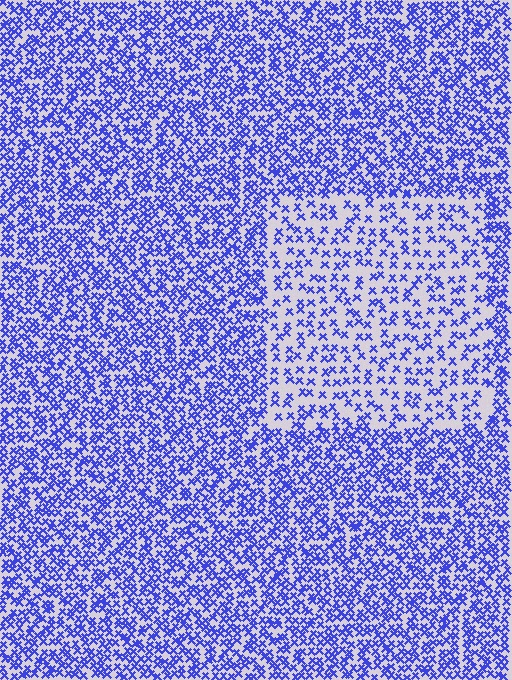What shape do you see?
I see a rectangle.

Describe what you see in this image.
The image contains small blue elements arranged at two different densities. A rectangle-shaped region is visible where the elements are less densely packed than the surrounding area.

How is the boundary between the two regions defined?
The boundary is defined by a change in element density (approximately 2.1x ratio). All elements are the same color, size, and shape.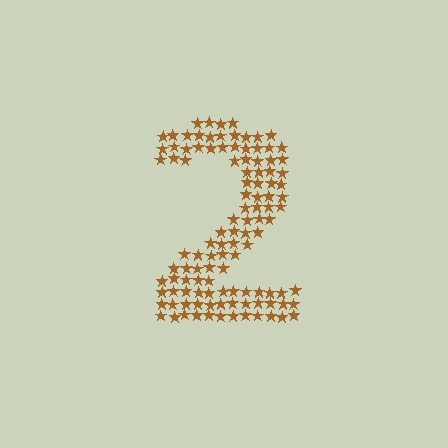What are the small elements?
The small elements are stars.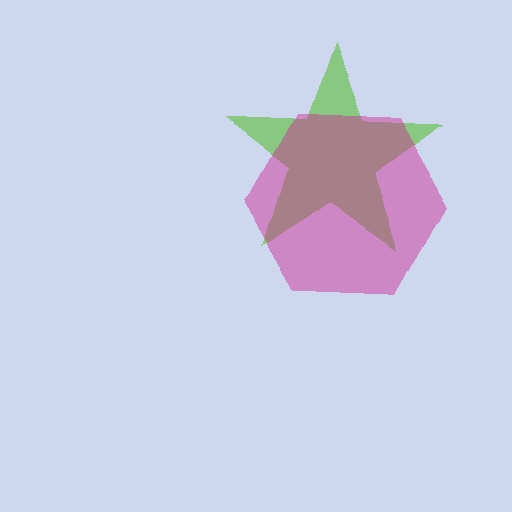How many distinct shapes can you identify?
There are 2 distinct shapes: a lime star, a magenta hexagon.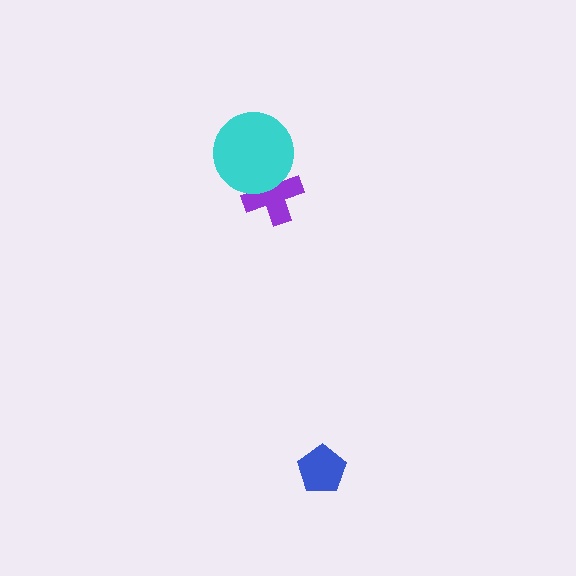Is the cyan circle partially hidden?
No, no other shape covers it.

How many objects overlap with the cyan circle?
1 object overlaps with the cyan circle.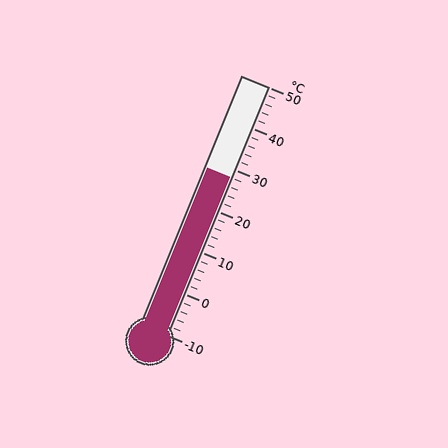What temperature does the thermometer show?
The thermometer shows approximately 28°C.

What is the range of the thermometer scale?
The thermometer scale ranges from -10°C to 50°C.